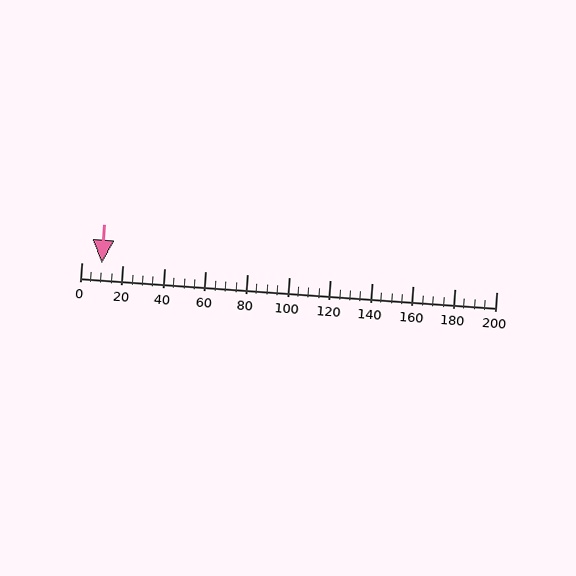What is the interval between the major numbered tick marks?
The major tick marks are spaced 20 units apart.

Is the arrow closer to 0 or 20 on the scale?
The arrow is closer to 20.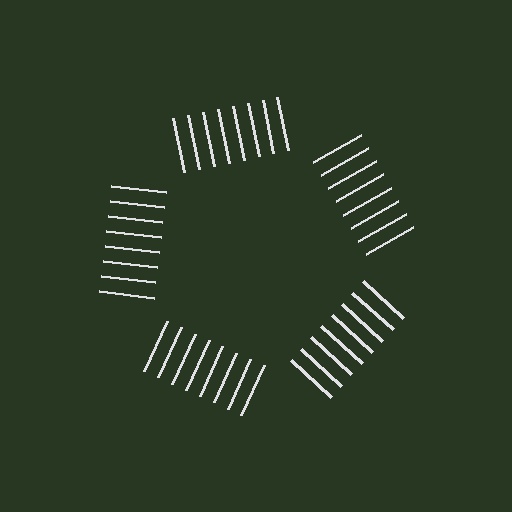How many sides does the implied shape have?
5 sides — the line-ends trace a pentagon.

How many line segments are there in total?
40 — 8 along each of the 5 edges.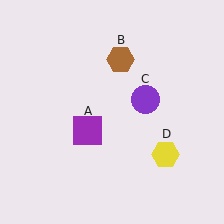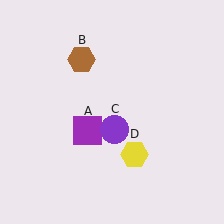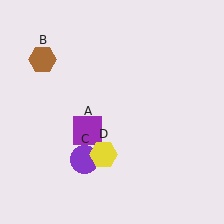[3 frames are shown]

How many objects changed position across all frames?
3 objects changed position: brown hexagon (object B), purple circle (object C), yellow hexagon (object D).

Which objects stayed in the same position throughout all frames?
Purple square (object A) remained stationary.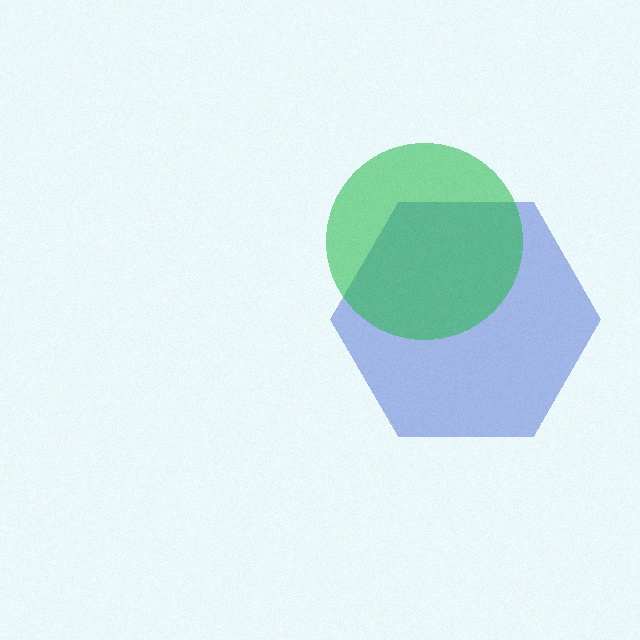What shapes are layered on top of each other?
The layered shapes are: a blue hexagon, a green circle.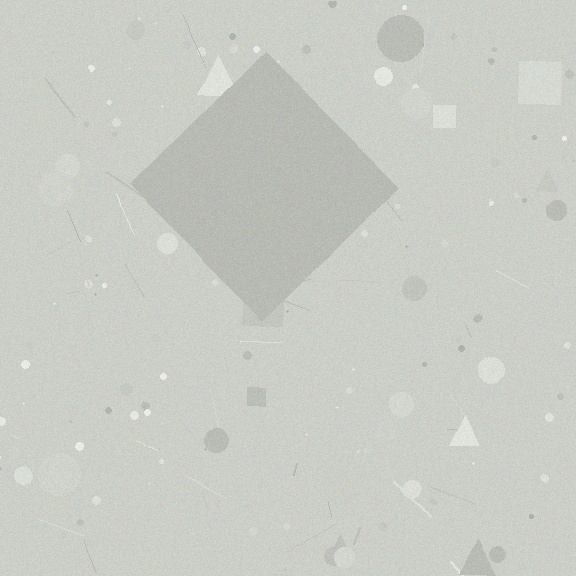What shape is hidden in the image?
A diamond is hidden in the image.